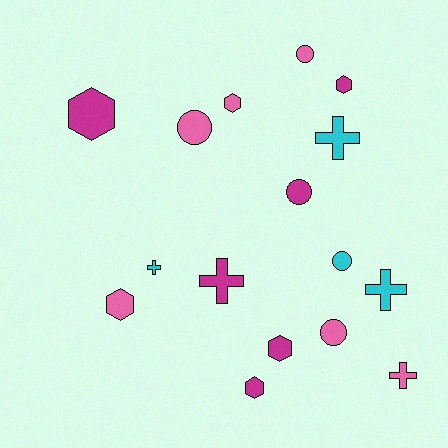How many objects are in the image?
There are 16 objects.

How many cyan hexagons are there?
There are no cyan hexagons.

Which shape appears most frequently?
Hexagon, with 6 objects.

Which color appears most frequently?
Pink, with 6 objects.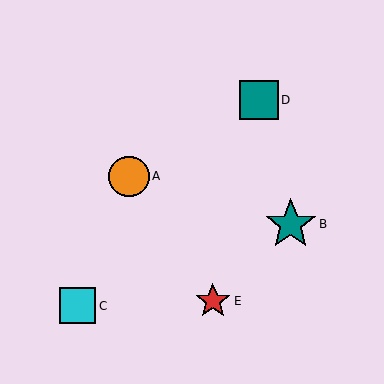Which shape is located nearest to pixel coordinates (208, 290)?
The red star (labeled E) at (213, 301) is nearest to that location.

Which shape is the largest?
The teal star (labeled B) is the largest.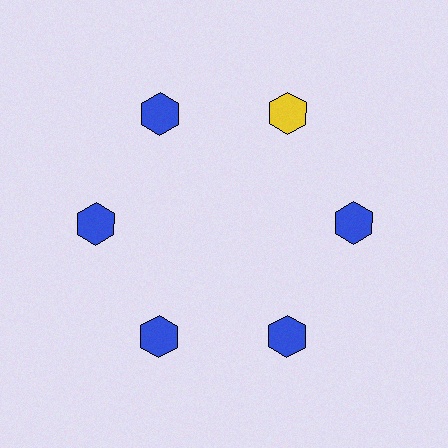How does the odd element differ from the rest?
It has a different color: yellow instead of blue.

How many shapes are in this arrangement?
There are 6 shapes arranged in a ring pattern.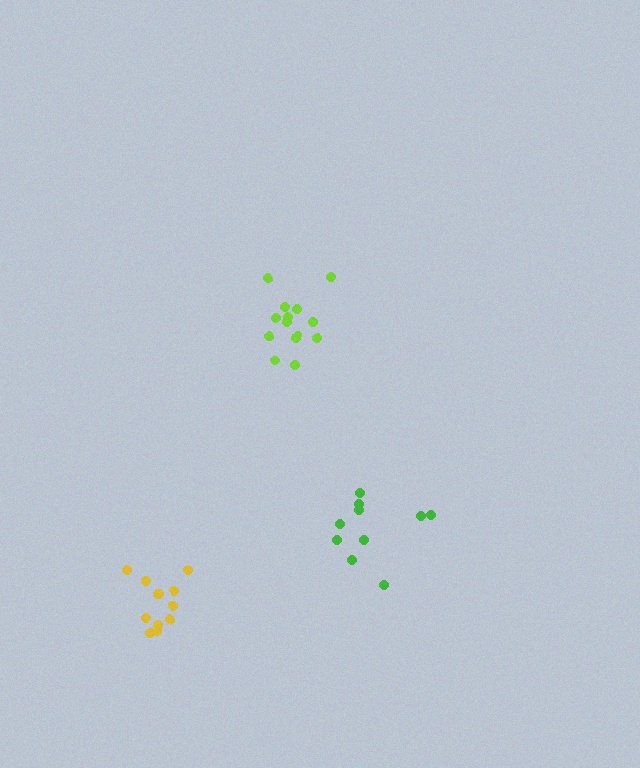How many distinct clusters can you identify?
There are 3 distinct clusters.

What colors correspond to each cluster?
The clusters are colored: yellow, lime, green.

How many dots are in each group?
Group 1: 12 dots, Group 2: 14 dots, Group 3: 10 dots (36 total).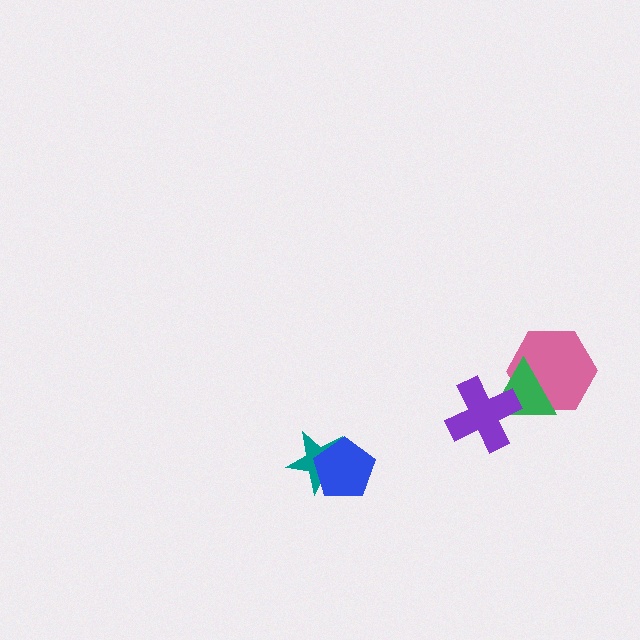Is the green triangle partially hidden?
Yes, it is partially covered by another shape.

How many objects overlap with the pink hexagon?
1 object overlaps with the pink hexagon.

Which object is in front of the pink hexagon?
The green triangle is in front of the pink hexagon.